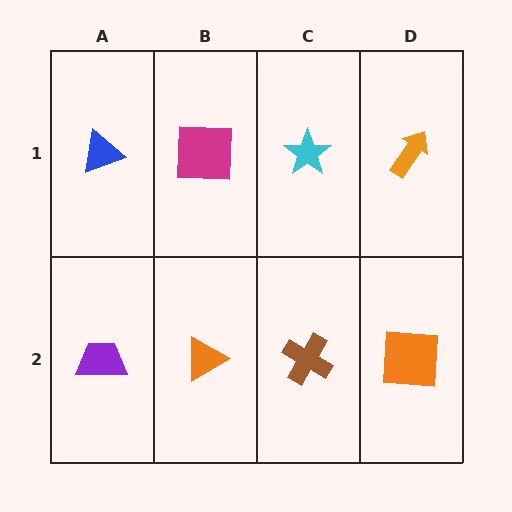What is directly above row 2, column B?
A magenta square.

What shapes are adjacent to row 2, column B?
A magenta square (row 1, column B), a purple trapezoid (row 2, column A), a brown cross (row 2, column C).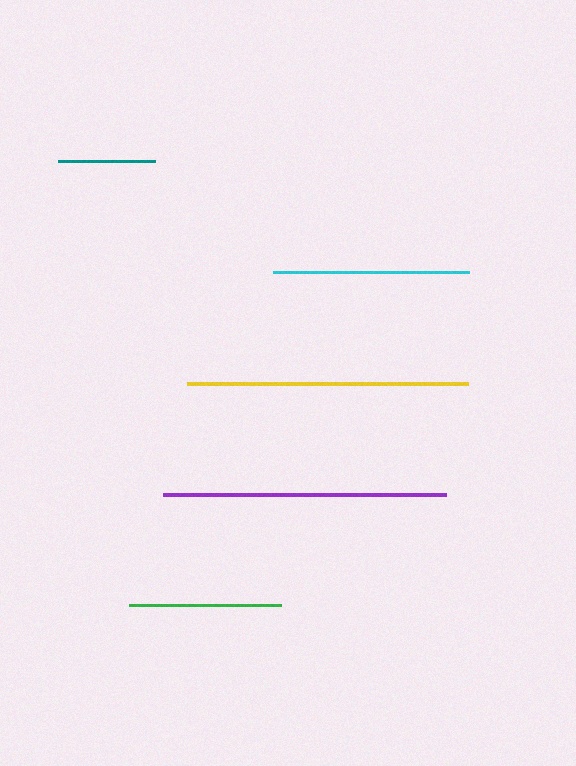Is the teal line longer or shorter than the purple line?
The purple line is longer than the teal line.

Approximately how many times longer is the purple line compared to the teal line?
The purple line is approximately 2.9 times the length of the teal line.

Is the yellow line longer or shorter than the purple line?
The purple line is longer than the yellow line.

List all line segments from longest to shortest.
From longest to shortest: purple, yellow, cyan, green, teal.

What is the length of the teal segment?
The teal segment is approximately 96 pixels long.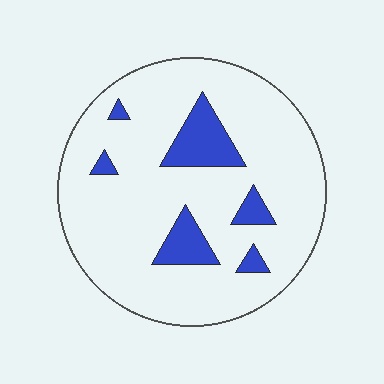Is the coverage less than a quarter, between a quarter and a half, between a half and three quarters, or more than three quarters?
Less than a quarter.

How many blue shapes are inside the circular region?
6.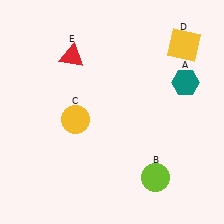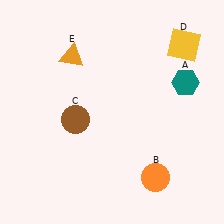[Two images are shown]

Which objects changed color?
B changed from lime to orange. C changed from yellow to brown. E changed from red to orange.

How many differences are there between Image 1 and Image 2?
There are 3 differences between the two images.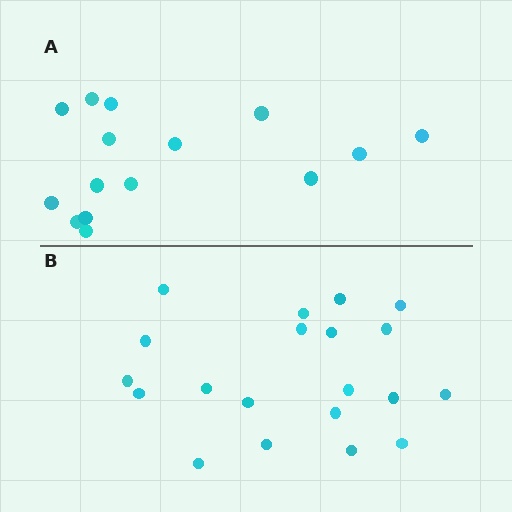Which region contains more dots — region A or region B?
Region B (the bottom region) has more dots.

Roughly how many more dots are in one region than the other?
Region B has about 5 more dots than region A.